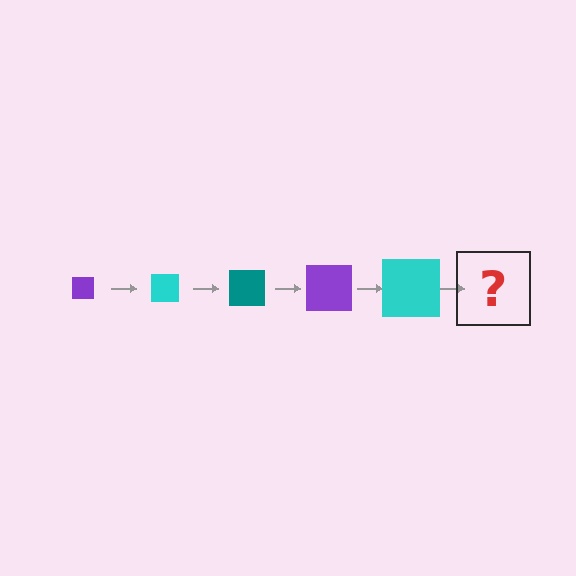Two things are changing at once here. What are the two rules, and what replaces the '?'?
The two rules are that the square grows larger each step and the color cycles through purple, cyan, and teal. The '?' should be a teal square, larger than the previous one.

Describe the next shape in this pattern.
It should be a teal square, larger than the previous one.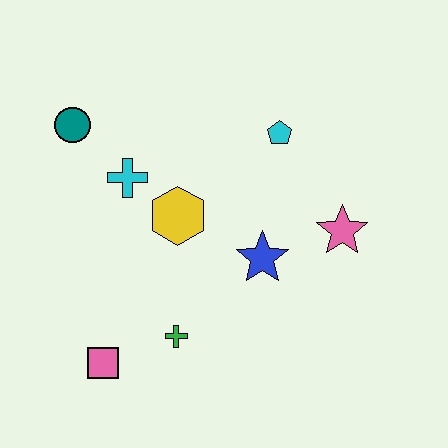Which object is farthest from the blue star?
The teal circle is farthest from the blue star.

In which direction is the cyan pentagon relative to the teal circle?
The cyan pentagon is to the right of the teal circle.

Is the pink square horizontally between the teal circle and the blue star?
Yes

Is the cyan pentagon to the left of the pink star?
Yes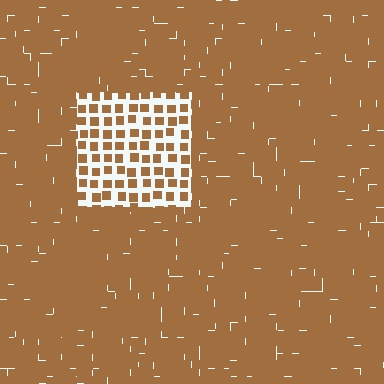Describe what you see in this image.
The image contains small brown elements arranged at two different densities. A rectangle-shaped region is visible where the elements are less densely packed than the surrounding area.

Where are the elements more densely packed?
The elements are more densely packed outside the rectangle boundary.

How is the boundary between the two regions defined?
The boundary is defined by a change in element density (approximately 2.7x ratio). All elements are the same color, size, and shape.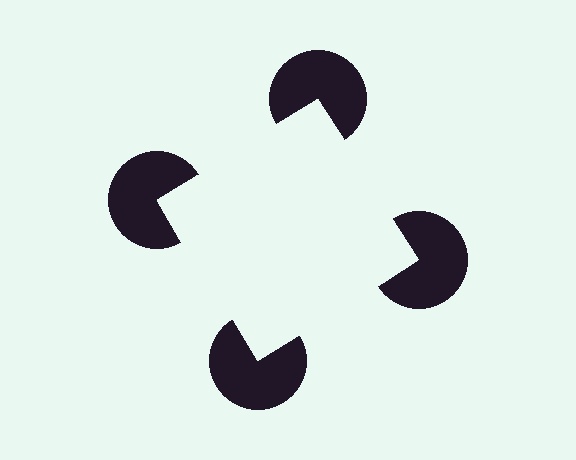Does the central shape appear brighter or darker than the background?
It typically appears slightly brighter than the background, even though no actual brightness change is drawn.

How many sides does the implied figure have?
4 sides.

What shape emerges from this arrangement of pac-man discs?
An illusory square — its edges are inferred from the aligned wedge cuts in the pac-man discs, not physically drawn.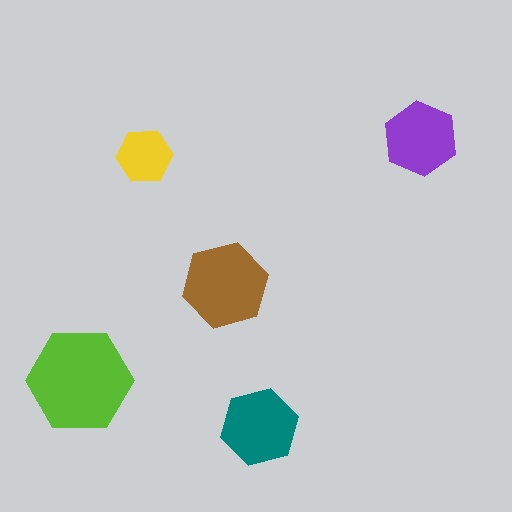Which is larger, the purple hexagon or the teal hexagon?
The teal one.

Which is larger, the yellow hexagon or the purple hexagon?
The purple one.